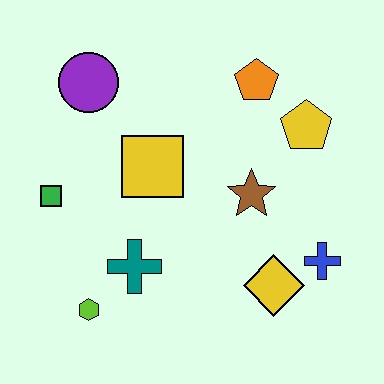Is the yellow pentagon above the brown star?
Yes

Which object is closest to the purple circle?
The yellow square is closest to the purple circle.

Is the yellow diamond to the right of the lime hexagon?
Yes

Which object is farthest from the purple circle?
The blue cross is farthest from the purple circle.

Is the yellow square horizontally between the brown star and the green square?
Yes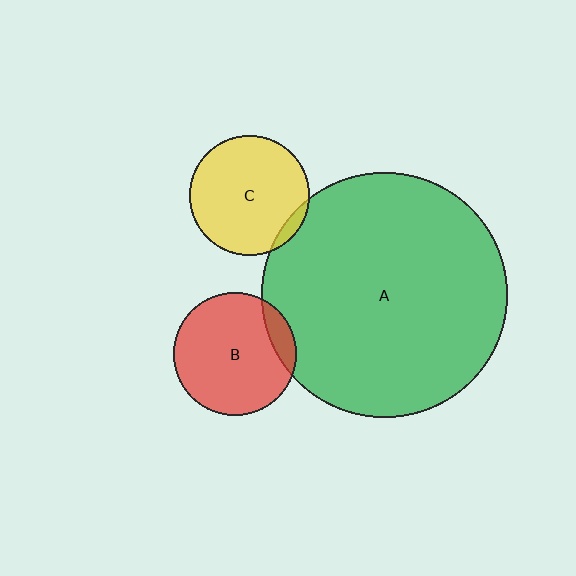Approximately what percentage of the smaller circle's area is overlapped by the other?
Approximately 5%.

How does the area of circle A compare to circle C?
Approximately 4.2 times.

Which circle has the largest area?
Circle A (green).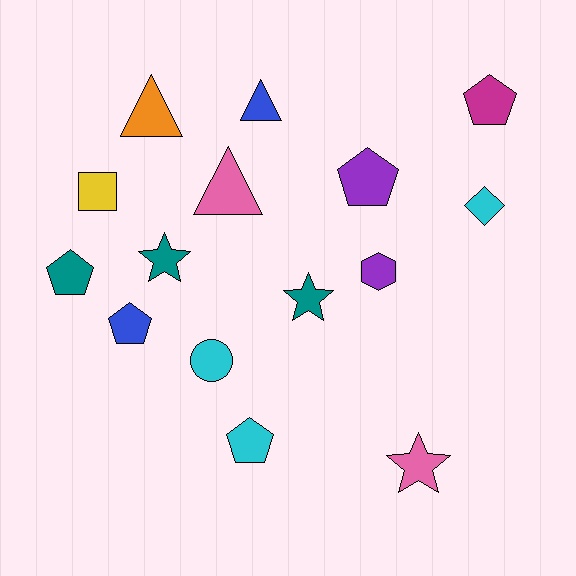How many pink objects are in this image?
There are 2 pink objects.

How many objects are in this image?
There are 15 objects.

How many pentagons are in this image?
There are 5 pentagons.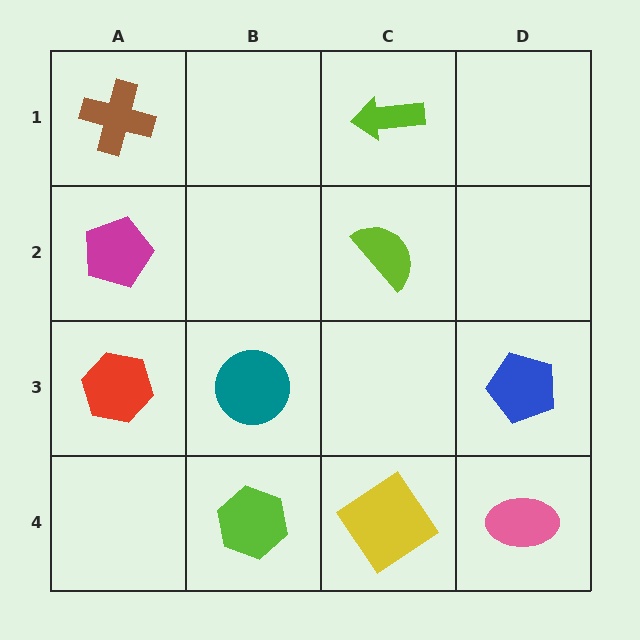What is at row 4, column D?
A pink ellipse.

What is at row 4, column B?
A lime hexagon.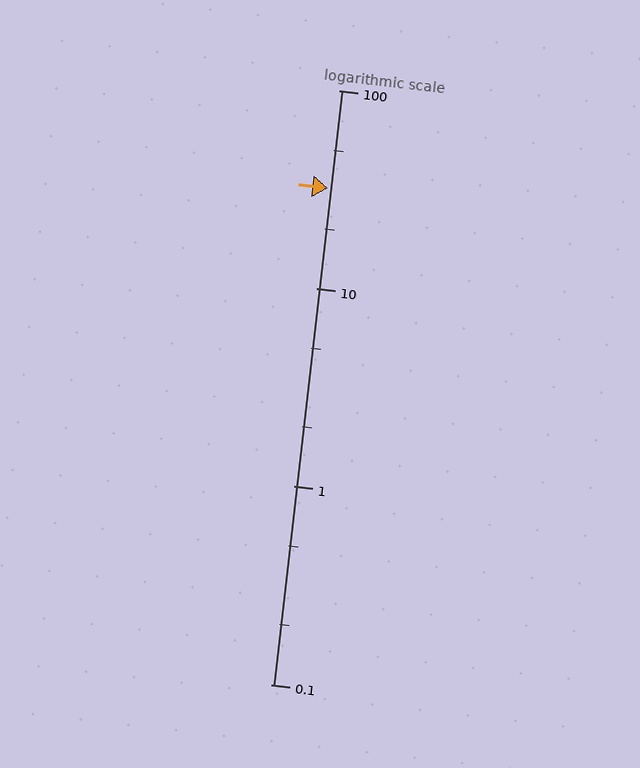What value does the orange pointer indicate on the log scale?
The pointer indicates approximately 32.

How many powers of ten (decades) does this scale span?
The scale spans 3 decades, from 0.1 to 100.